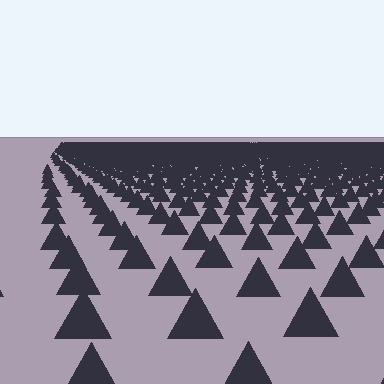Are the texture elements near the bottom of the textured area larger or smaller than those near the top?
Larger. Near the bottom, elements are closer to the viewer and appear at a bigger on-screen size.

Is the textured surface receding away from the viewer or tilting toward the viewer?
The surface is receding away from the viewer. Texture elements get smaller and denser toward the top.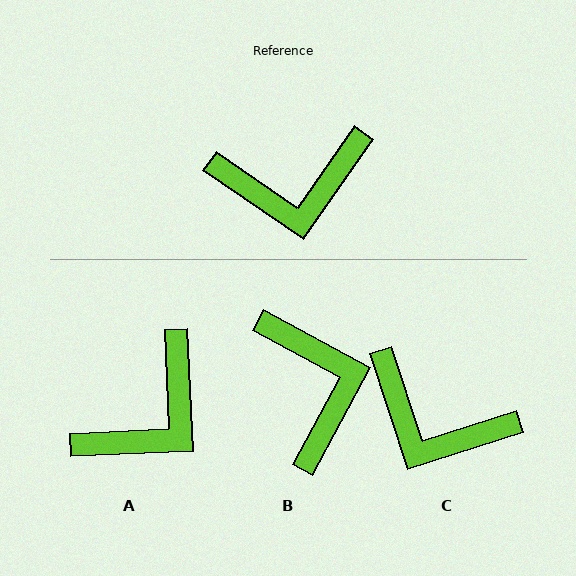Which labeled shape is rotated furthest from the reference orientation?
B, about 96 degrees away.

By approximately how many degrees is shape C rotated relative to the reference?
Approximately 38 degrees clockwise.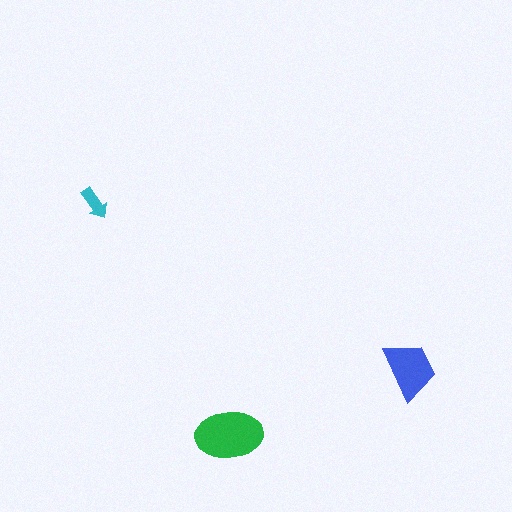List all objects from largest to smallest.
The green ellipse, the blue trapezoid, the cyan arrow.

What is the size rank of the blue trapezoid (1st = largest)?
2nd.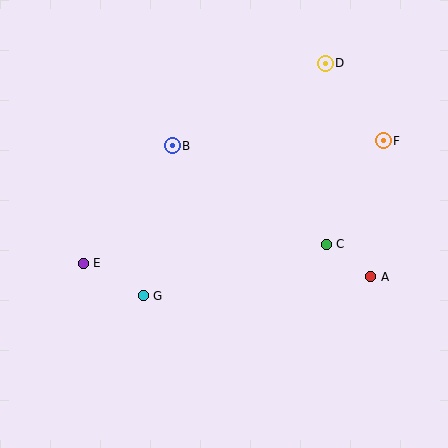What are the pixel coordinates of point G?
Point G is at (143, 296).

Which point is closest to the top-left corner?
Point B is closest to the top-left corner.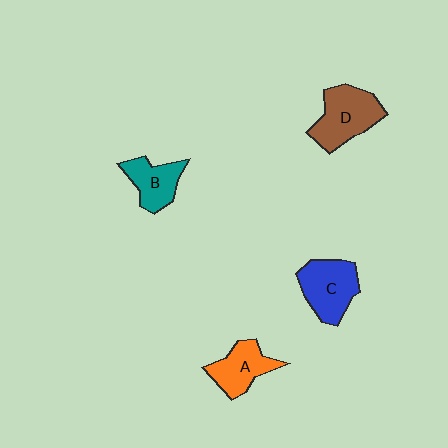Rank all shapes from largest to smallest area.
From largest to smallest: D (brown), C (blue), A (orange), B (teal).